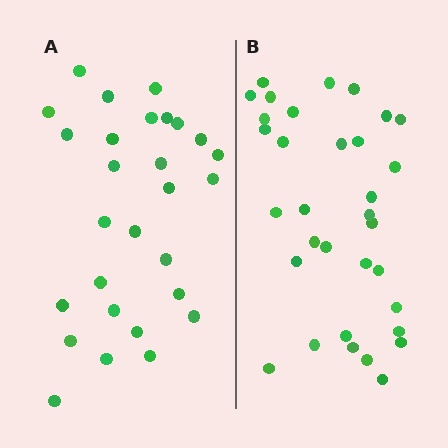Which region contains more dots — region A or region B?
Region B (the right region) has more dots.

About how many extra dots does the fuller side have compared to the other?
Region B has about 5 more dots than region A.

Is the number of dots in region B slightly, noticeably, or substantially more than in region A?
Region B has only slightly more — the two regions are fairly close. The ratio is roughly 1.2 to 1.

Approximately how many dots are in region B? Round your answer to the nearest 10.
About 30 dots. (The exact count is 33, which rounds to 30.)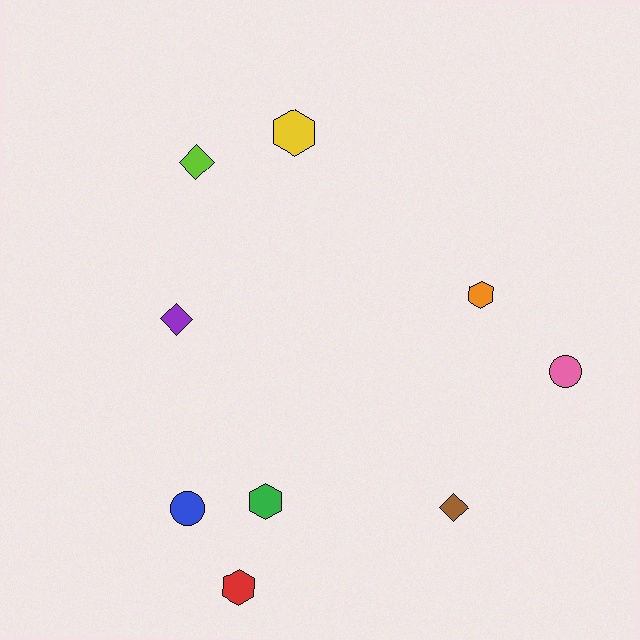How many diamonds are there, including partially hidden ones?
There are 3 diamonds.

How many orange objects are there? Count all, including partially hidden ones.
There is 1 orange object.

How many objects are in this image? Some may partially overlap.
There are 9 objects.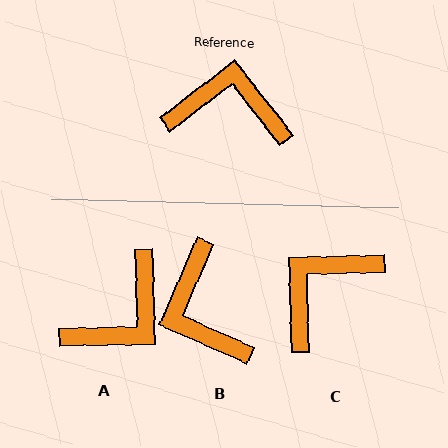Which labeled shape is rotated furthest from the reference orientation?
A, about 126 degrees away.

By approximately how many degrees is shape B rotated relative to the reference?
Approximately 118 degrees counter-clockwise.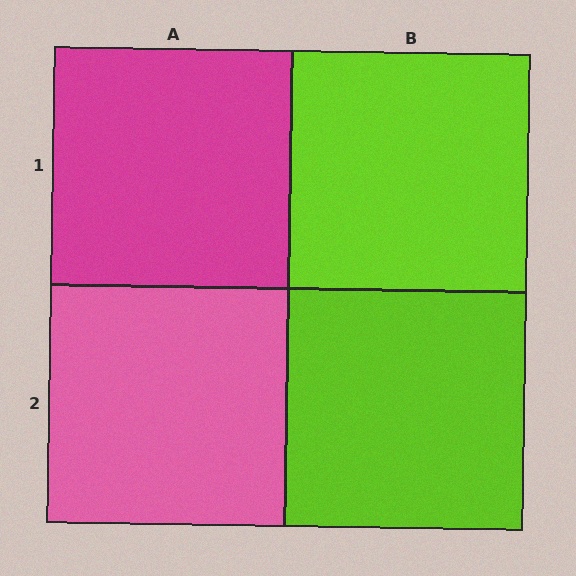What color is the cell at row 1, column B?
Lime.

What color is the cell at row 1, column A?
Magenta.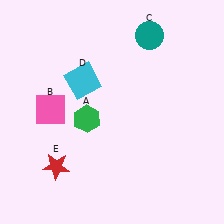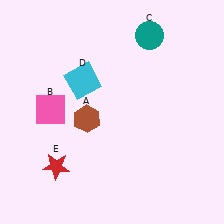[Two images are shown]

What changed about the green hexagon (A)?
In Image 1, A is green. In Image 2, it changed to brown.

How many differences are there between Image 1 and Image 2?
There is 1 difference between the two images.